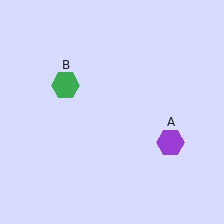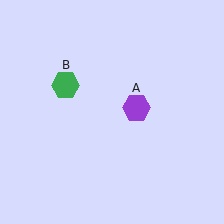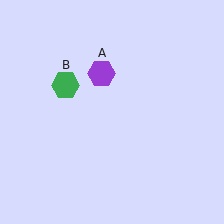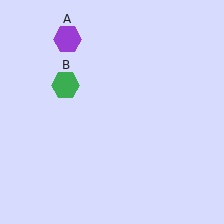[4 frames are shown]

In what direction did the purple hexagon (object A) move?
The purple hexagon (object A) moved up and to the left.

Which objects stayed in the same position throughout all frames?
Green hexagon (object B) remained stationary.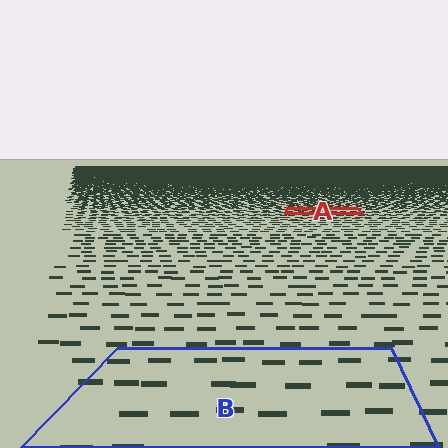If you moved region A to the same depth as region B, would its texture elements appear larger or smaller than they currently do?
They would appear larger. At a closer depth, the same texture elements are projected at a bigger on-screen size.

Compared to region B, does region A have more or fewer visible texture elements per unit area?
Region A has more texture elements per unit area — they are packed more densely because it is farther away.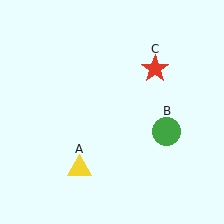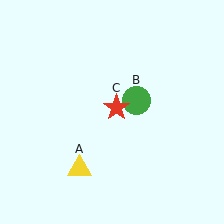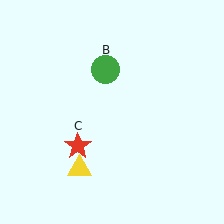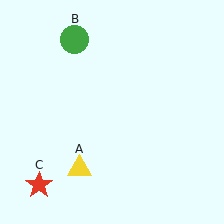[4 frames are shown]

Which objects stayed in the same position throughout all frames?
Yellow triangle (object A) remained stationary.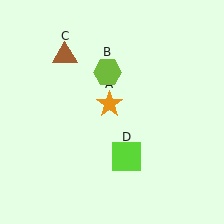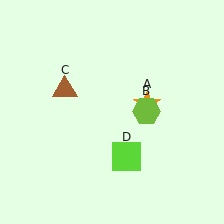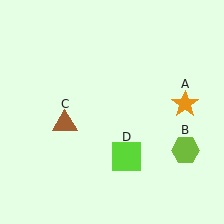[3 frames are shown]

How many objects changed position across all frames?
3 objects changed position: orange star (object A), lime hexagon (object B), brown triangle (object C).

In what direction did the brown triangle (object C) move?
The brown triangle (object C) moved down.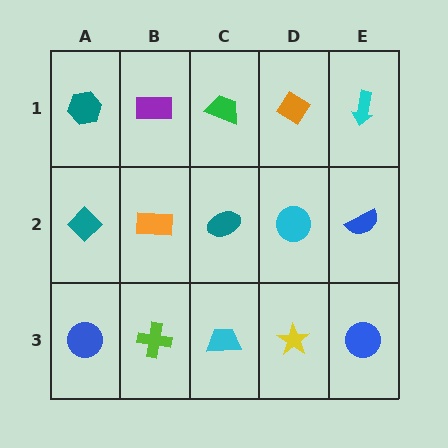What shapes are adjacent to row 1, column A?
A teal diamond (row 2, column A), a purple rectangle (row 1, column B).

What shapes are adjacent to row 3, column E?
A blue semicircle (row 2, column E), a yellow star (row 3, column D).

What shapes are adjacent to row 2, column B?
A purple rectangle (row 1, column B), a lime cross (row 3, column B), a teal diamond (row 2, column A), a teal ellipse (row 2, column C).